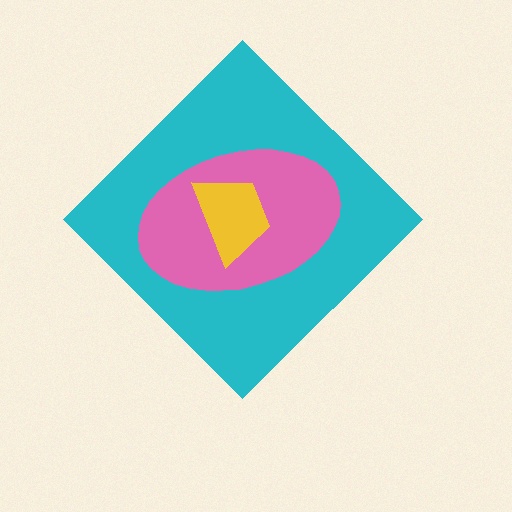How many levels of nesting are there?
3.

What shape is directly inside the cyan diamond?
The pink ellipse.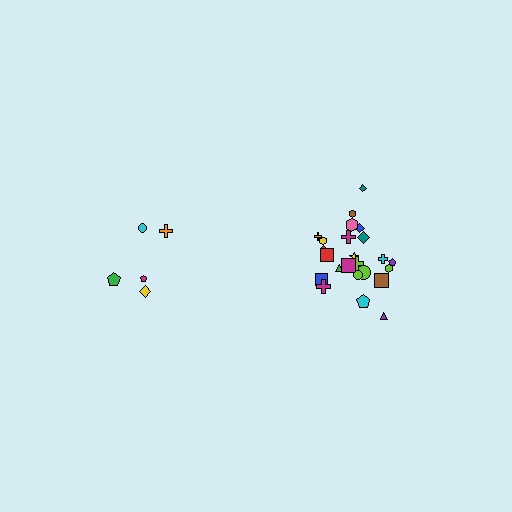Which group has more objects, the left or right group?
The right group.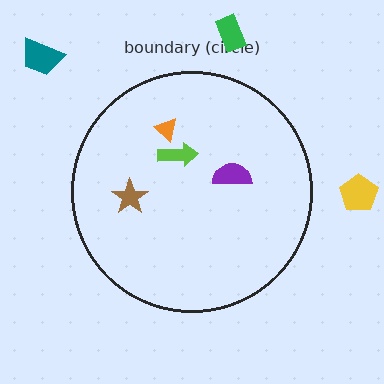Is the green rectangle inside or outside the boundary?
Outside.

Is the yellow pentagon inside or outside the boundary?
Outside.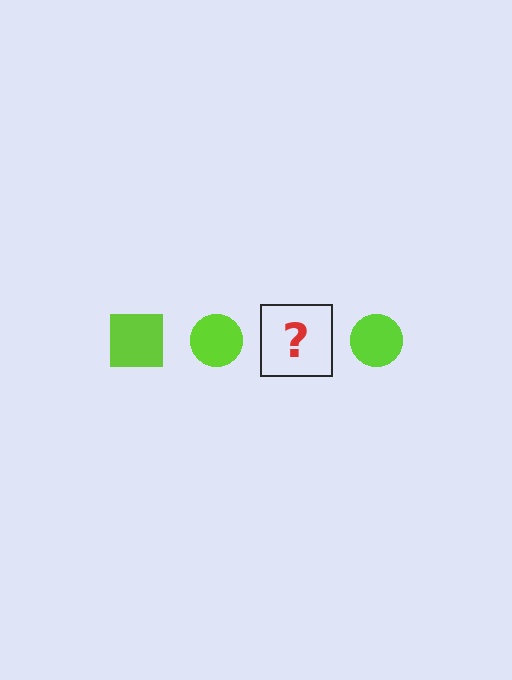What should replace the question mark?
The question mark should be replaced with a lime square.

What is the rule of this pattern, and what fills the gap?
The rule is that the pattern cycles through square, circle shapes in lime. The gap should be filled with a lime square.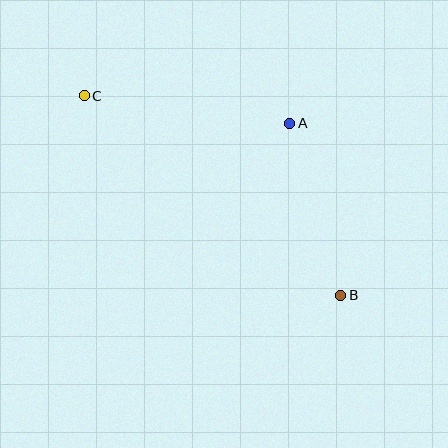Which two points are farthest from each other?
Points B and C are farthest from each other.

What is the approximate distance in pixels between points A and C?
The distance between A and C is approximately 207 pixels.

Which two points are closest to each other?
Points A and B are closest to each other.